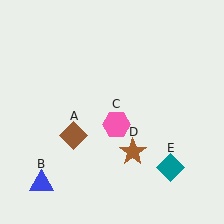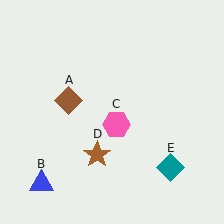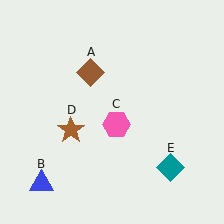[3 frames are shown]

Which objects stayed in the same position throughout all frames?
Blue triangle (object B) and pink hexagon (object C) and teal diamond (object E) remained stationary.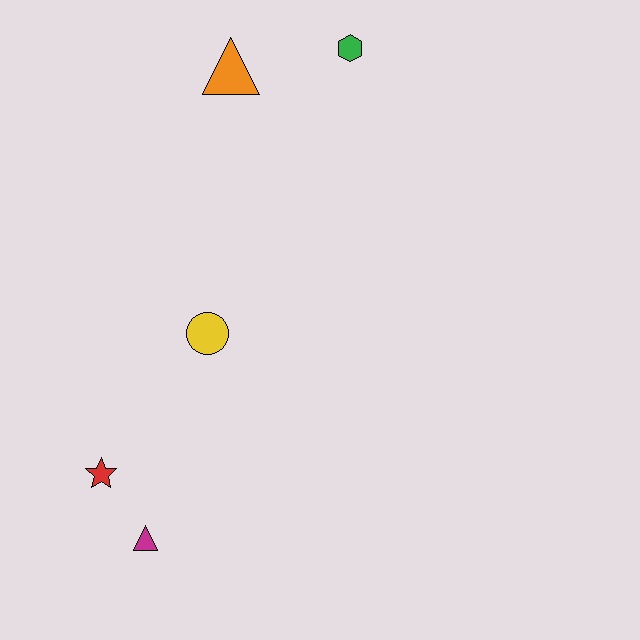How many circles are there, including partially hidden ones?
There is 1 circle.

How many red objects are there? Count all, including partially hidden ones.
There is 1 red object.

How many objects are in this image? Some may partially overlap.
There are 5 objects.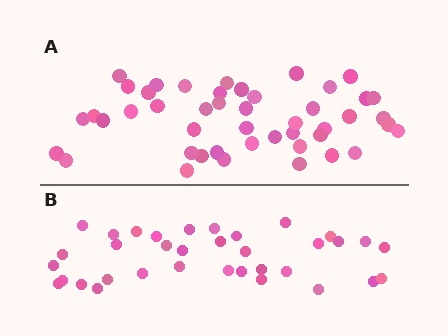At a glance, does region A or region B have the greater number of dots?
Region A (the top region) has more dots.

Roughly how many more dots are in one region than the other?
Region A has roughly 12 or so more dots than region B.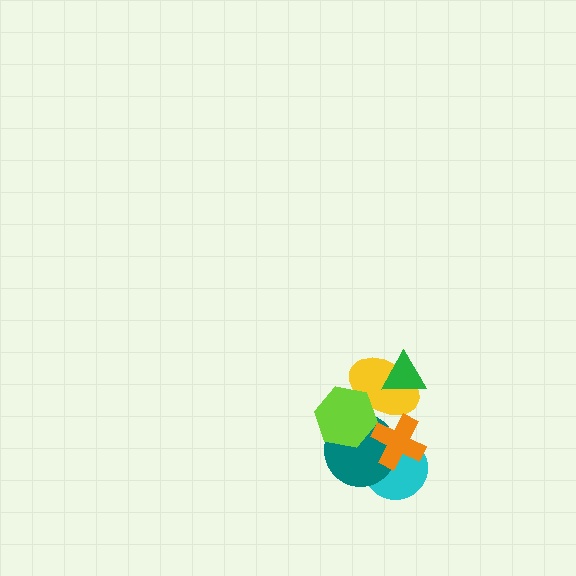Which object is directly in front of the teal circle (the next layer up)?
The lime hexagon is directly in front of the teal circle.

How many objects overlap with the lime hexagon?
2 objects overlap with the lime hexagon.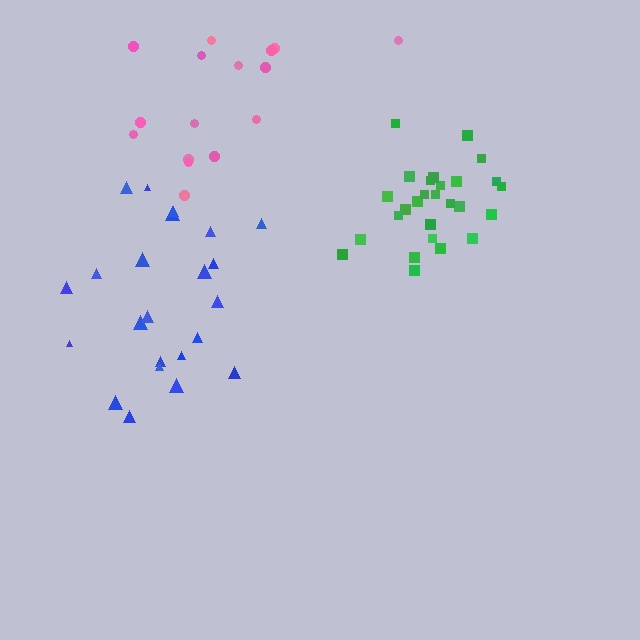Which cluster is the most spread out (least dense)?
Pink.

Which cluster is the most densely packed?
Green.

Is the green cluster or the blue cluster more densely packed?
Green.